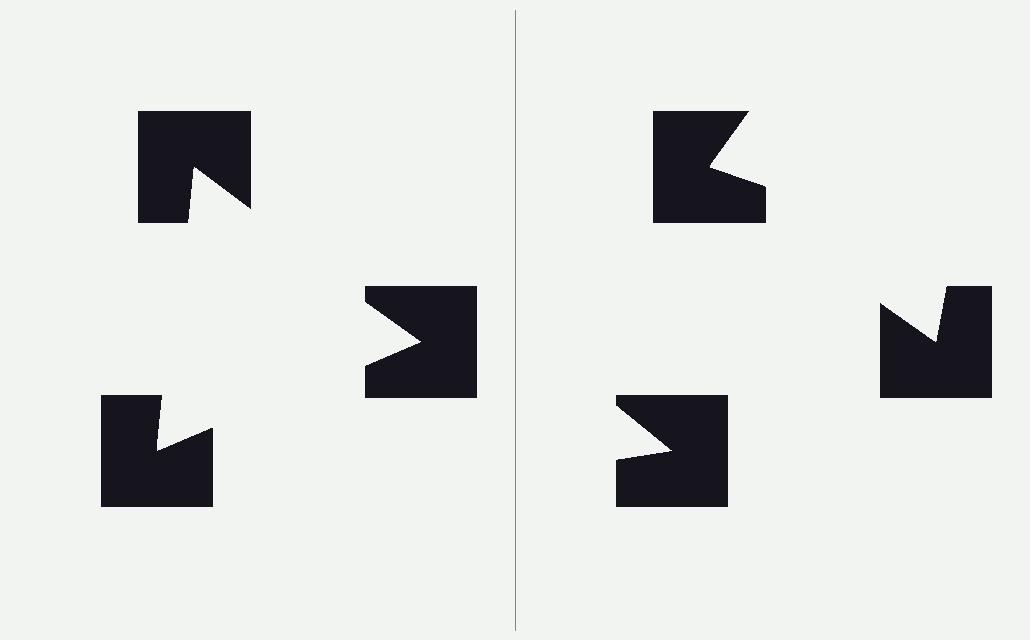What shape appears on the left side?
An illusory triangle.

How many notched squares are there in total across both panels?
6 — 3 on each side.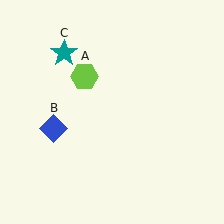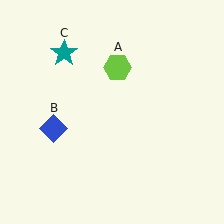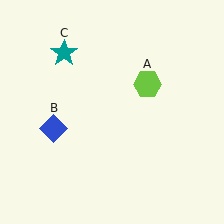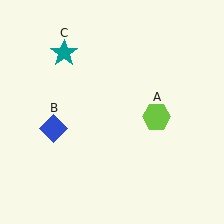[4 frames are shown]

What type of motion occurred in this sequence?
The lime hexagon (object A) rotated clockwise around the center of the scene.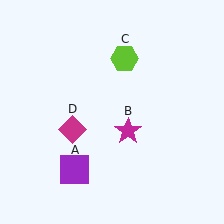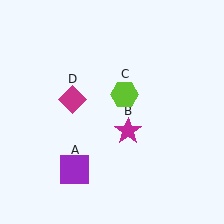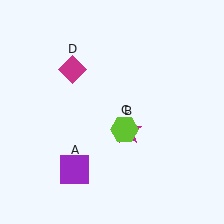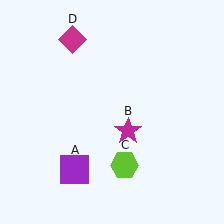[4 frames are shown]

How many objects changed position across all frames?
2 objects changed position: lime hexagon (object C), magenta diamond (object D).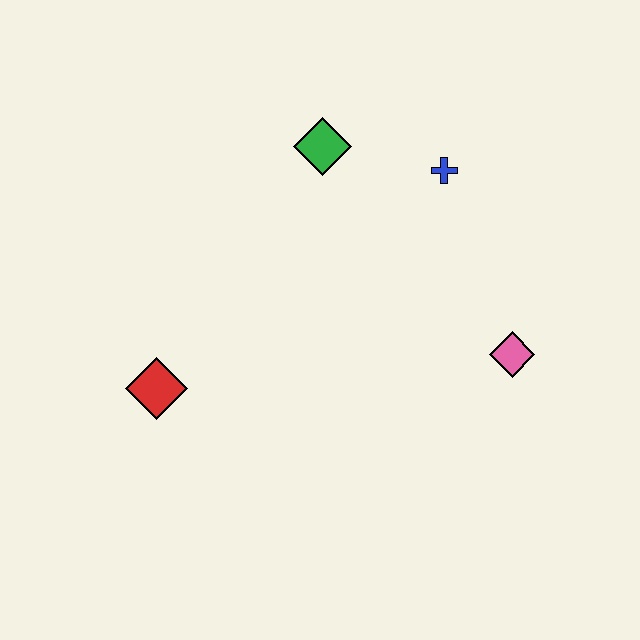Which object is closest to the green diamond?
The blue cross is closest to the green diamond.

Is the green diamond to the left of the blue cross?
Yes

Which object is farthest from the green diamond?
The red diamond is farthest from the green diamond.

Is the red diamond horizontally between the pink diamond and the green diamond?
No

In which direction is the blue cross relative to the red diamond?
The blue cross is to the right of the red diamond.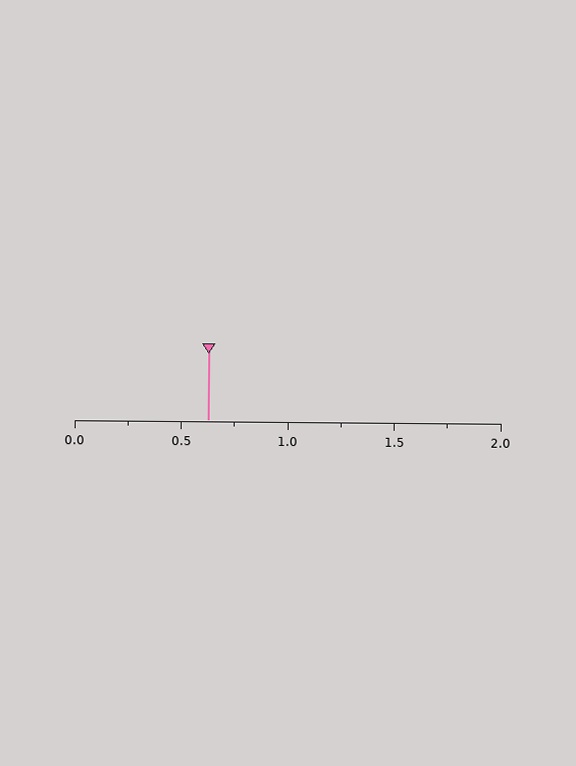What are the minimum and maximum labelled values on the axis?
The axis runs from 0.0 to 2.0.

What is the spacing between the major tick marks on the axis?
The major ticks are spaced 0.5 apart.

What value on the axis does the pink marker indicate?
The marker indicates approximately 0.62.